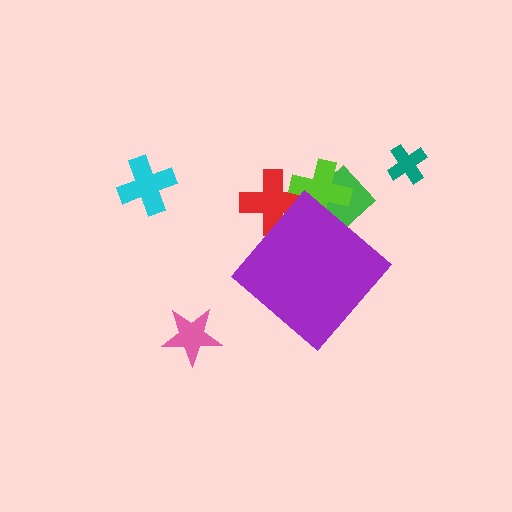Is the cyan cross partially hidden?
No, the cyan cross is fully visible.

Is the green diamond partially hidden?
Yes, the green diamond is partially hidden behind the purple diamond.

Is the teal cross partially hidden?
No, the teal cross is fully visible.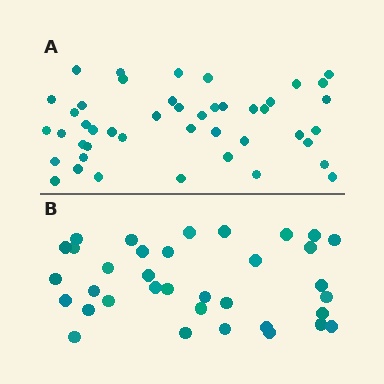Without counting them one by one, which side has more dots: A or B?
Region A (the top region) has more dots.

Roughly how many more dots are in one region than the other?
Region A has roughly 10 or so more dots than region B.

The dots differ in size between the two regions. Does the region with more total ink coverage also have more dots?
No. Region B has more total ink coverage because its dots are larger, but region A actually contains more individual dots. Total area can be misleading — the number of items is what matters here.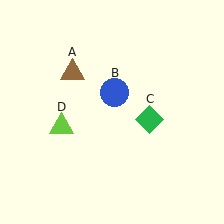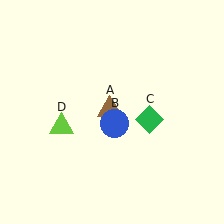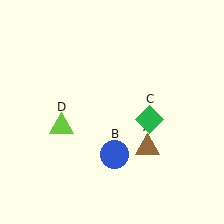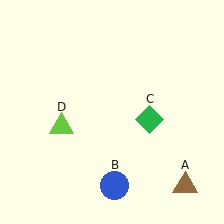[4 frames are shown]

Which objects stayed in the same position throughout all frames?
Green diamond (object C) and lime triangle (object D) remained stationary.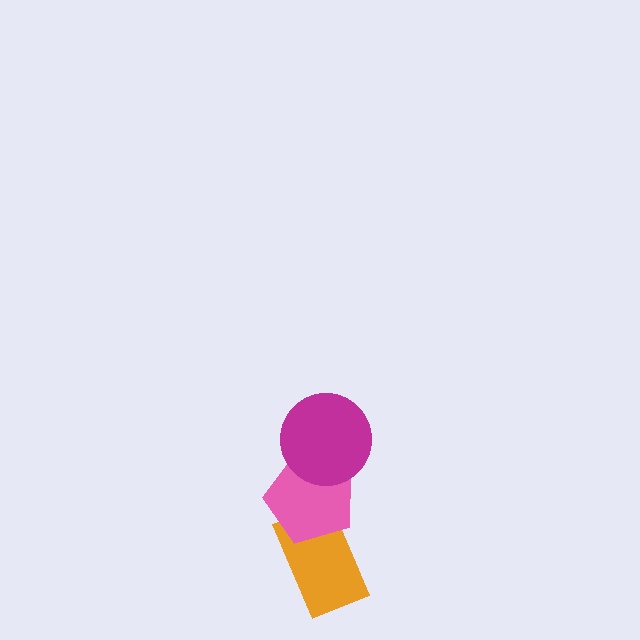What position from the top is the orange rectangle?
The orange rectangle is 3rd from the top.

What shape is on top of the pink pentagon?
The magenta circle is on top of the pink pentagon.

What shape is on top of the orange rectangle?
The pink pentagon is on top of the orange rectangle.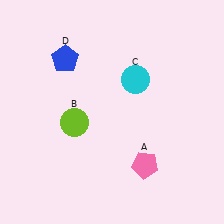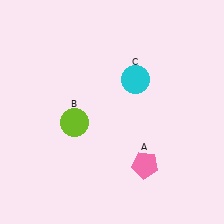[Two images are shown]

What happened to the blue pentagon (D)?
The blue pentagon (D) was removed in Image 2. It was in the top-left area of Image 1.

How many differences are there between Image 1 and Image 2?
There is 1 difference between the two images.